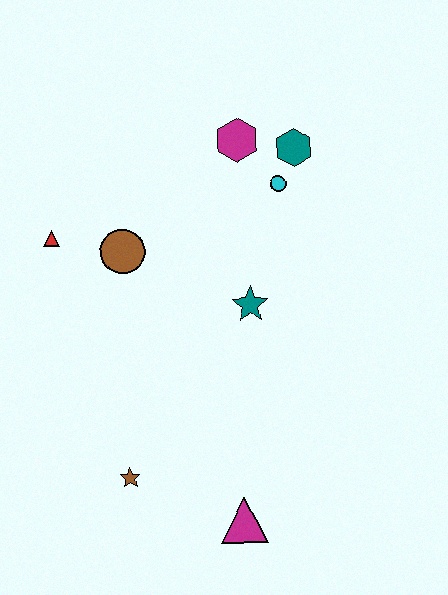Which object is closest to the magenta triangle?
The brown star is closest to the magenta triangle.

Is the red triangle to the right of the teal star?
No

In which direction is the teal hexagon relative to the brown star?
The teal hexagon is above the brown star.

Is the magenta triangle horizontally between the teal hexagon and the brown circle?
Yes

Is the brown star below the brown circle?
Yes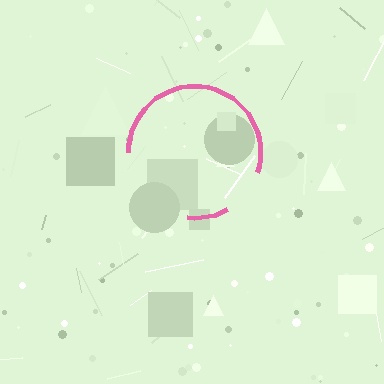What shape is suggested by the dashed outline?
The dashed outline suggests a circle.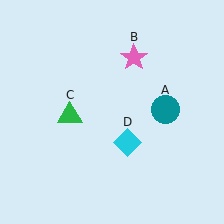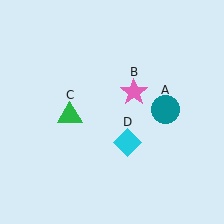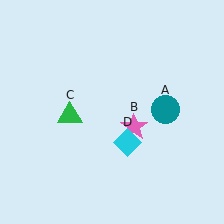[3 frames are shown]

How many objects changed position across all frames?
1 object changed position: pink star (object B).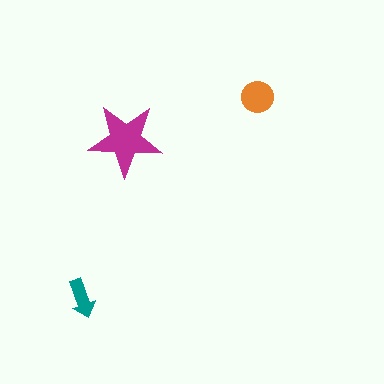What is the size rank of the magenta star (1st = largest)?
1st.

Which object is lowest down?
The teal arrow is bottommost.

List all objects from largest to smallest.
The magenta star, the orange circle, the teal arrow.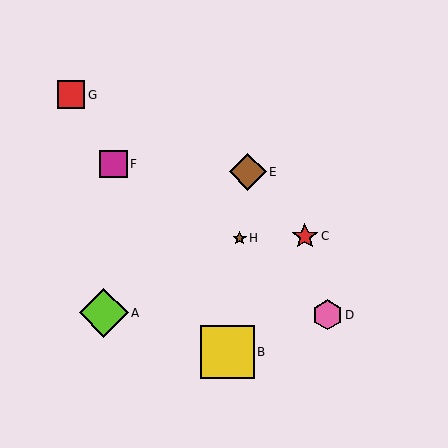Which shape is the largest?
The yellow square (labeled B) is the largest.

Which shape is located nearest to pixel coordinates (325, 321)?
The pink hexagon (labeled D) at (327, 315) is nearest to that location.